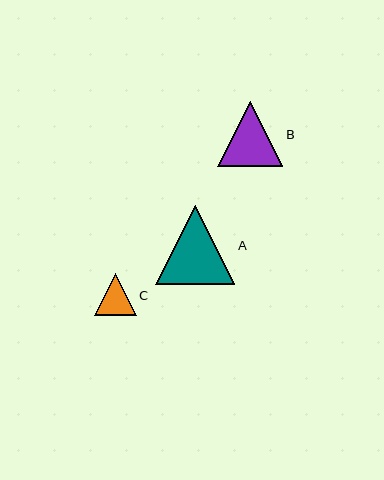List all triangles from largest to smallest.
From largest to smallest: A, B, C.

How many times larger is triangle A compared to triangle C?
Triangle A is approximately 1.9 times the size of triangle C.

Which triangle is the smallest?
Triangle C is the smallest with a size of approximately 41 pixels.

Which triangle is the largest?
Triangle A is the largest with a size of approximately 79 pixels.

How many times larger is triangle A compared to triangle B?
Triangle A is approximately 1.2 times the size of triangle B.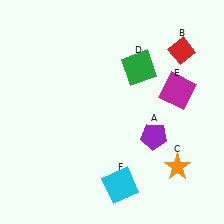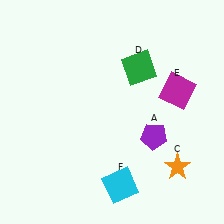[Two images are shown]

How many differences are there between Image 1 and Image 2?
There is 1 difference between the two images.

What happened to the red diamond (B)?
The red diamond (B) was removed in Image 2. It was in the top-right area of Image 1.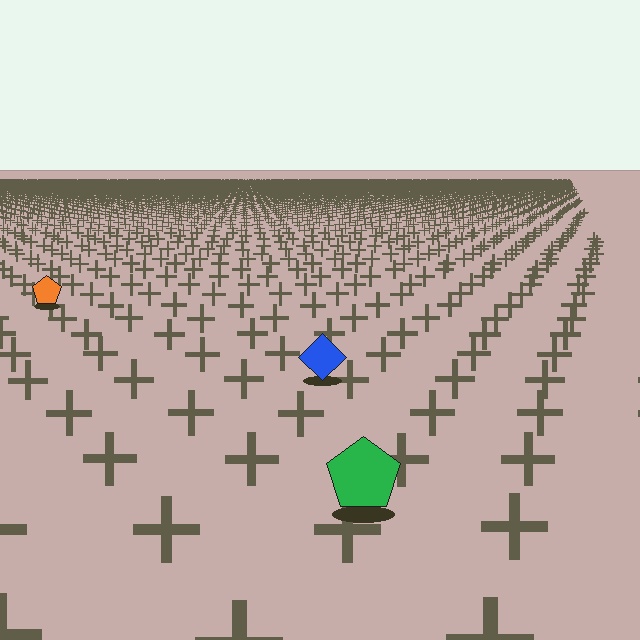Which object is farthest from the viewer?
The orange pentagon is farthest from the viewer. It appears smaller and the ground texture around it is denser.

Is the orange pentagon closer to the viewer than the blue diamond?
No. The blue diamond is closer — you can tell from the texture gradient: the ground texture is coarser near it.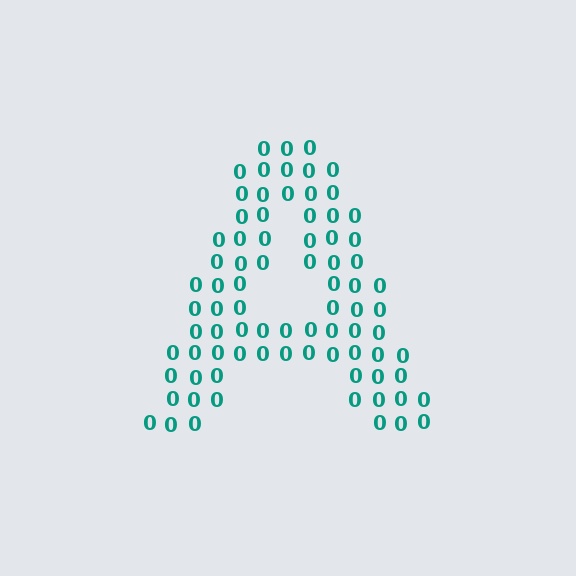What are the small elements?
The small elements are digit 0's.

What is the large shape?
The large shape is the letter A.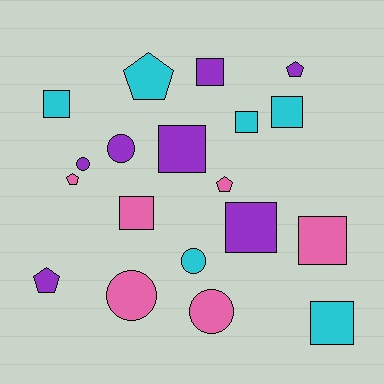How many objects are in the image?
There are 19 objects.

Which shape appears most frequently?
Square, with 9 objects.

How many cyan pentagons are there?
There is 1 cyan pentagon.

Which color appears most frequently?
Purple, with 7 objects.